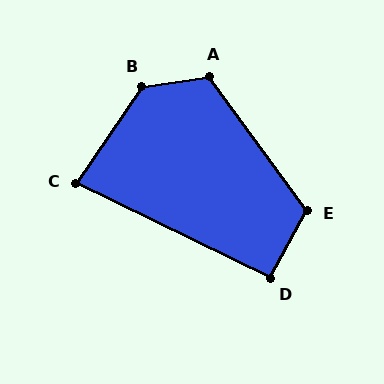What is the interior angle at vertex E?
Approximately 115 degrees (obtuse).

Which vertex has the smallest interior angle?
C, at approximately 82 degrees.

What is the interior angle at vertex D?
Approximately 93 degrees (approximately right).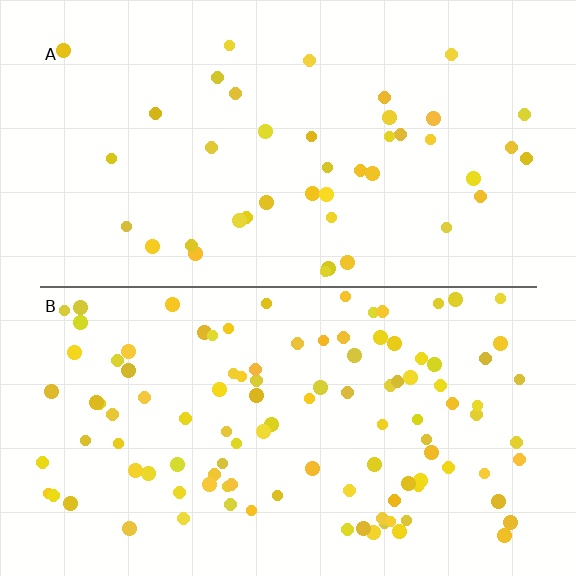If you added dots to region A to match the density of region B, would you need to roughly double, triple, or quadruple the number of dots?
Approximately triple.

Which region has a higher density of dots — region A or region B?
B (the bottom).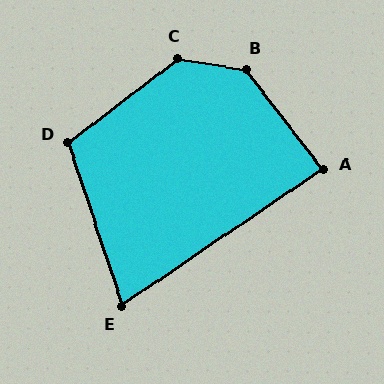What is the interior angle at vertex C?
Approximately 134 degrees (obtuse).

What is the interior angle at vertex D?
Approximately 109 degrees (obtuse).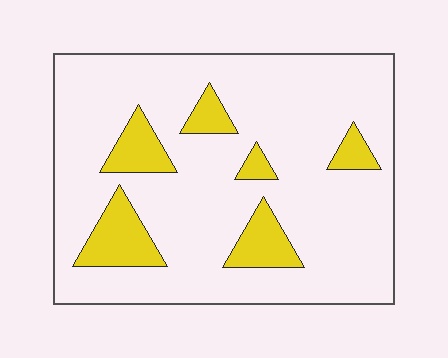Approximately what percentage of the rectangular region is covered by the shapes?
Approximately 15%.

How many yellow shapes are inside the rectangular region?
6.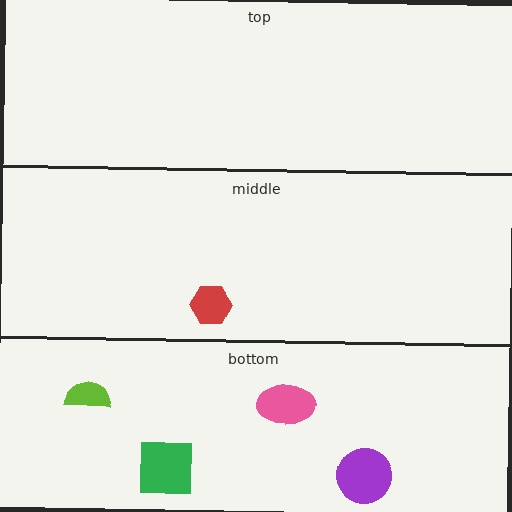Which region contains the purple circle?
The bottom region.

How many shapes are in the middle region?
1.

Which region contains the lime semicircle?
The bottom region.